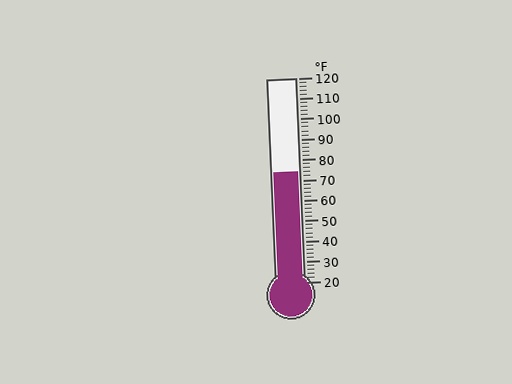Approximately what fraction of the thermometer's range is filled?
The thermometer is filled to approximately 55% of its range.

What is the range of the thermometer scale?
The thermometer scale ranges from 20°F to 120°F.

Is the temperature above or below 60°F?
The temperature is above 60°F.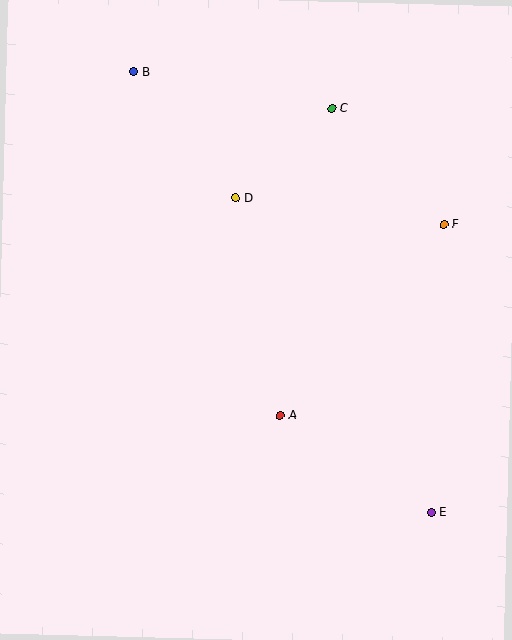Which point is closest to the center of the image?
Point A at (280, 415) is closest to the center.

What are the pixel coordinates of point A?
Point A is at (280, 415).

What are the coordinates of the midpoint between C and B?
The midpoint between C and B is at (233, 90).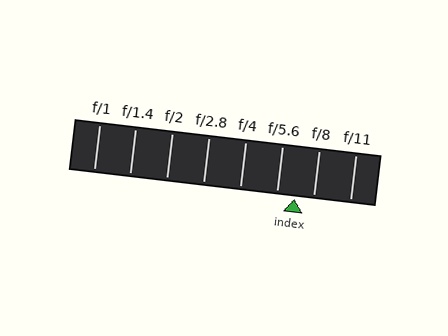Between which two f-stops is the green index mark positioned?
The index mark is between f/5.6 and f/8.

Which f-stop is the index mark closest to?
The index mark is closest to f/8.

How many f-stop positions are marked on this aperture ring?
There are 8 f-stop positions marked.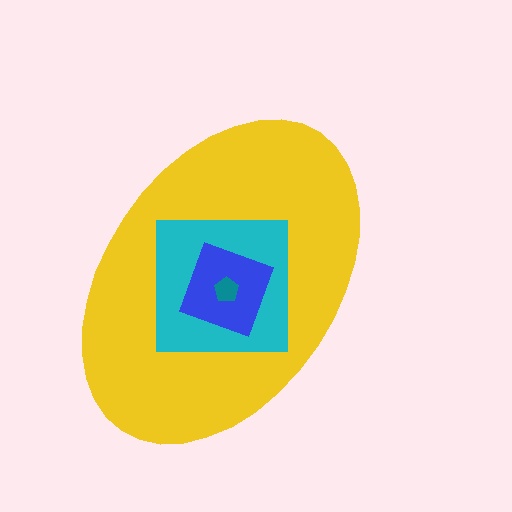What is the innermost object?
The teal pentagon.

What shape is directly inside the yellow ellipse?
The cyan square.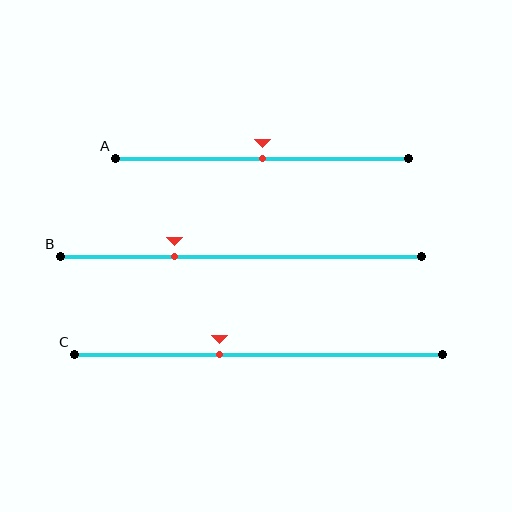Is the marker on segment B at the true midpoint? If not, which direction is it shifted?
No, the marker on segment B is shifted to the left by about 18% of the segment length.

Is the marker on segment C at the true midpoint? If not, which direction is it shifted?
No, the marker on segment C is shifted to the left by about 11% of the segment length.